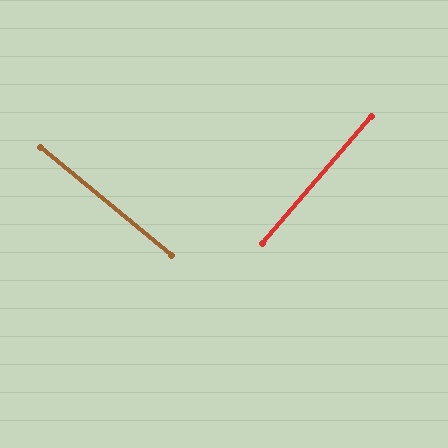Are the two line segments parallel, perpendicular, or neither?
Perpendicular — they meet at approximately 89°.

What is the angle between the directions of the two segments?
Approximately 89 degrees.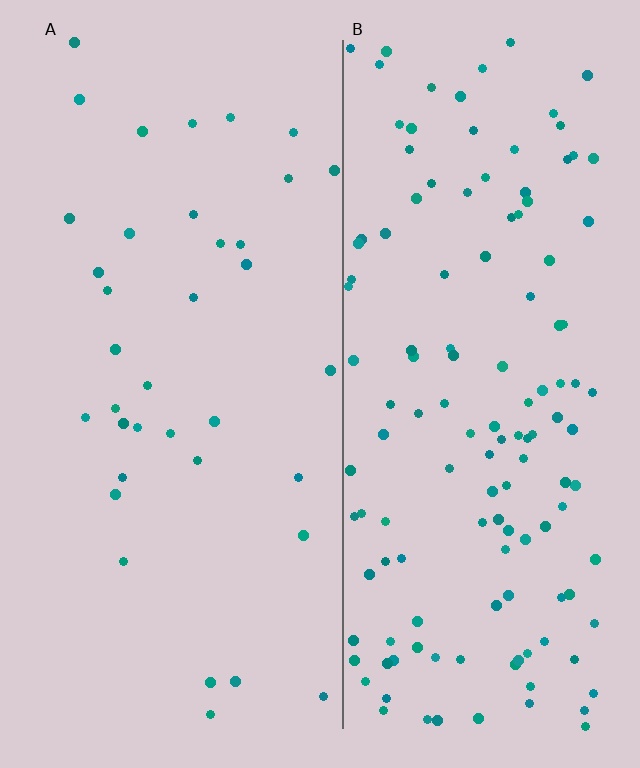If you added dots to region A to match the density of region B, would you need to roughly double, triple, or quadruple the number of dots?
Approximately quadruple.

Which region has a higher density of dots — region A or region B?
B (the right).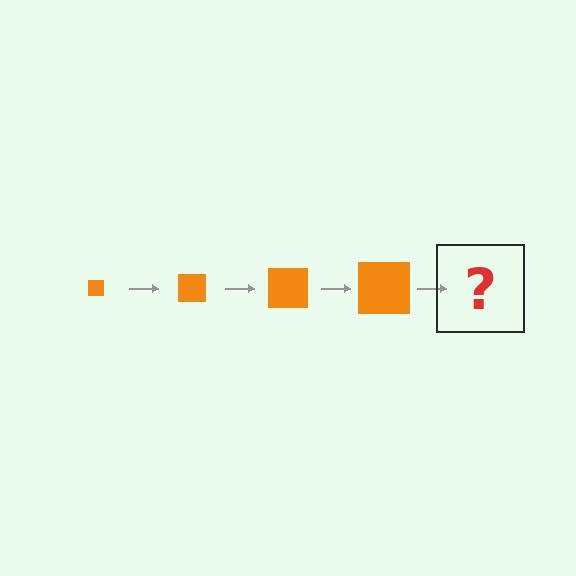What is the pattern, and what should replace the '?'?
The pattern is that the square gets progressively larger each step. The '?' should be an orange square, larger than the previous one.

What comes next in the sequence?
The next element should be an orange square, larger than the previous one.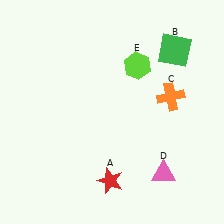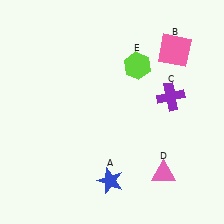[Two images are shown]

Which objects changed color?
A changed from red to blue. B changed from green to pink. C changed from orange to purple.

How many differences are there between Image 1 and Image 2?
There are 3 differences between the two images.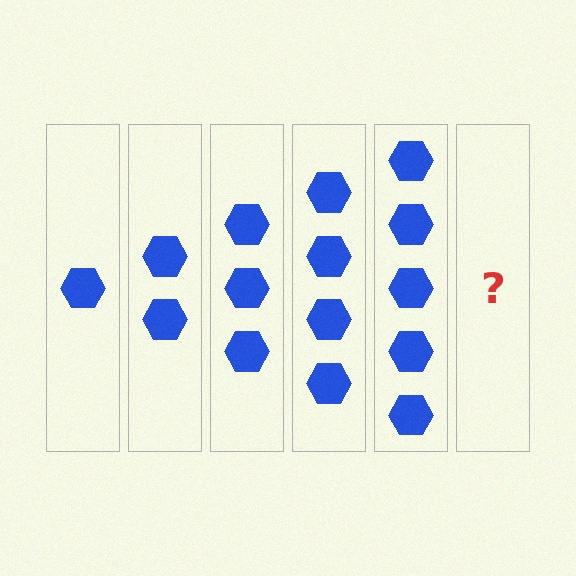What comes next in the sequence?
The next element should be 6 hexagons.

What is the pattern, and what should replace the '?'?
The pattern is that each step adds one more hexagon. The '?' should be 6 hexagons.